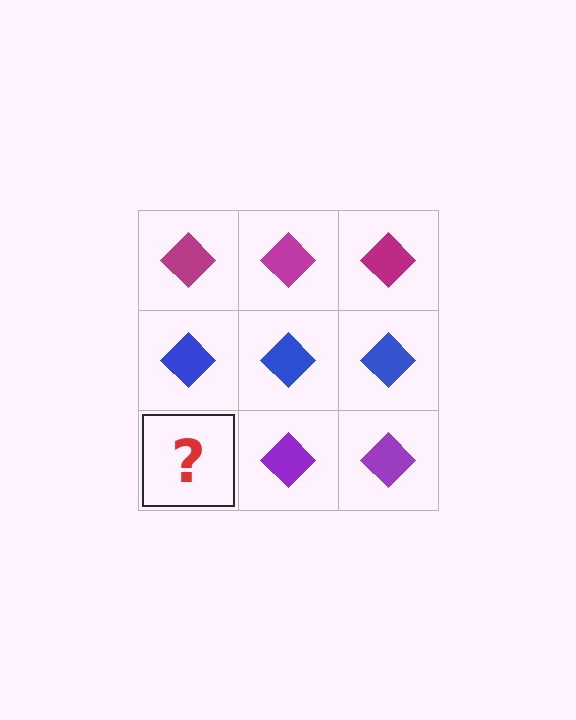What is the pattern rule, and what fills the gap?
The rule is that each row has a consistent color. The gap should be filled with a purple diamond.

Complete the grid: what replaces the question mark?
The question mark should be replaced with a purple diamond.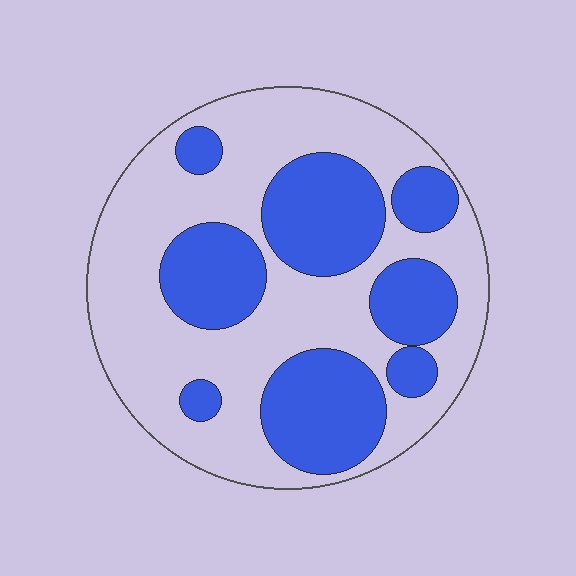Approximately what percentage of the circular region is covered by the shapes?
Approximately 40%.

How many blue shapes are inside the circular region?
8.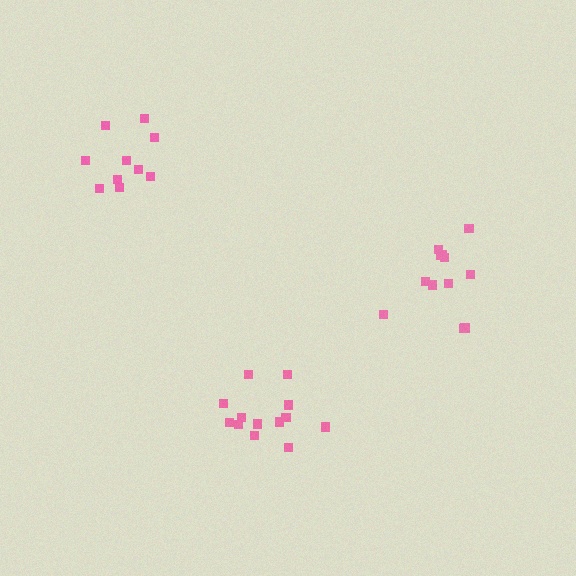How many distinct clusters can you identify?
There are 3 distinct clusters.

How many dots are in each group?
Group 1: 13 dots, Group 2: 10 dots, Group 3: 12 dots (35 total).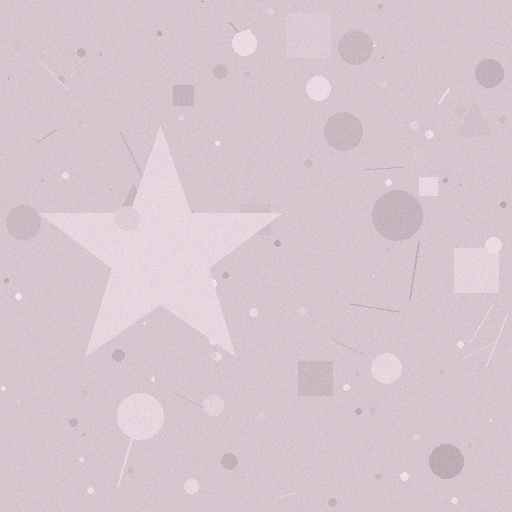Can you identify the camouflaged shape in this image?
The camouflaged shape is a star.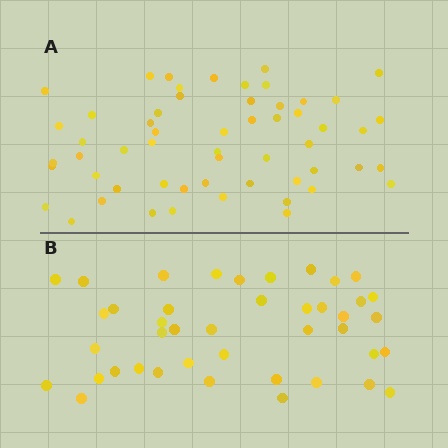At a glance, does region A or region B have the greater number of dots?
Region A (the top region) has more dots.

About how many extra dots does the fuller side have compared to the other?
Region A has approximately 15 more dots than region B.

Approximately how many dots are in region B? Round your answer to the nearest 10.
About 40 dots. (The exact count is 42, which rounds to 40.)